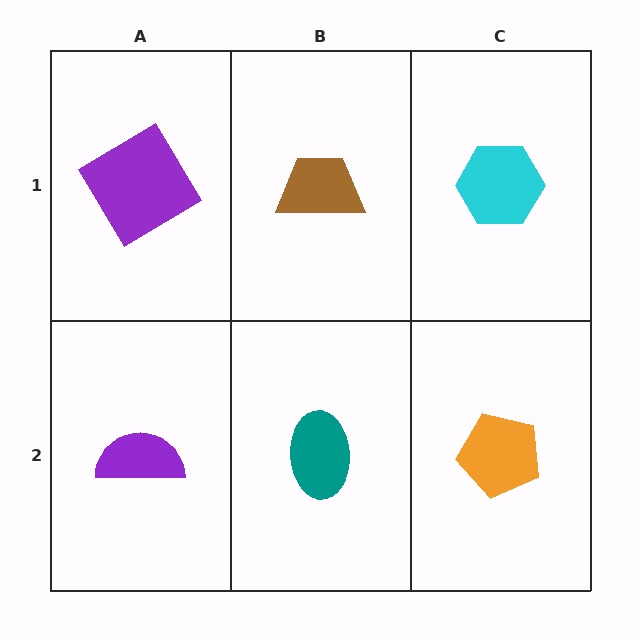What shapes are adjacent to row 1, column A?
A purple semicircle (row 2, column A), a brown trapezoid (row 1, column B).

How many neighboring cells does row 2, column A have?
2.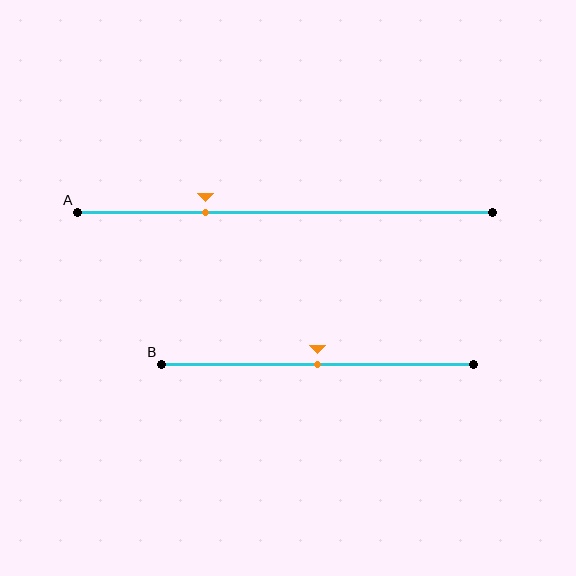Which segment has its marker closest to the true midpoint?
Segment B has its marker closest to the true midpoint.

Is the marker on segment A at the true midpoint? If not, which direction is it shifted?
No, the marker on segment A is shifted to the left by about 19% of the segment length.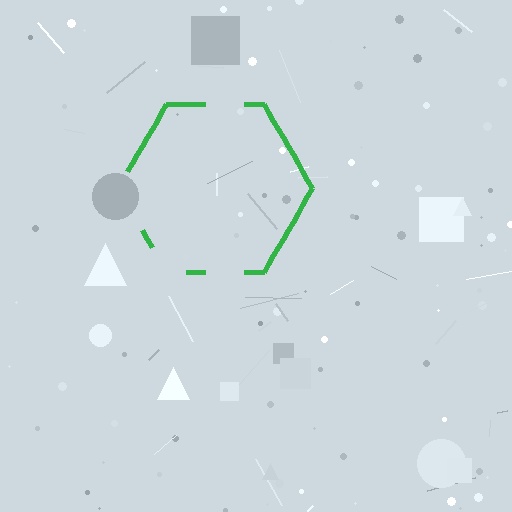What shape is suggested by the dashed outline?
The dashed outline suggests a hexagon.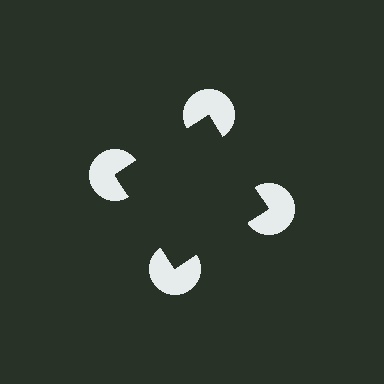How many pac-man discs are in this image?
There are 4 — one at each vertex of the illusory square.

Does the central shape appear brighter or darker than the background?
It typically appears slightly darker than the background, even though no actual brightness change is drawn.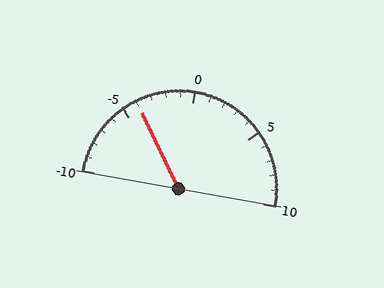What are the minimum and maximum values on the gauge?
The gauge ranges from -10 to 10.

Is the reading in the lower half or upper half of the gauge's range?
The reading is in the lower half of the range (-10 to 10).